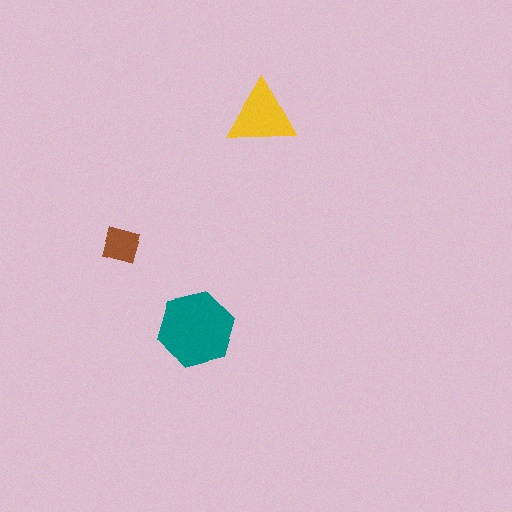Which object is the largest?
The teal hexagon.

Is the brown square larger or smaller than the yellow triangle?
Smaller.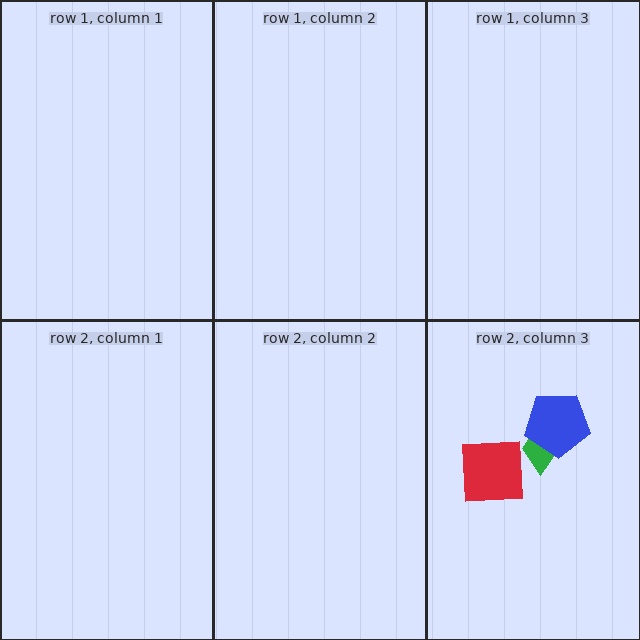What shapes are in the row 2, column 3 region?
The red square, the green trapezoid, the blue pentagon.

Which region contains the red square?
The row 2, column 3 region.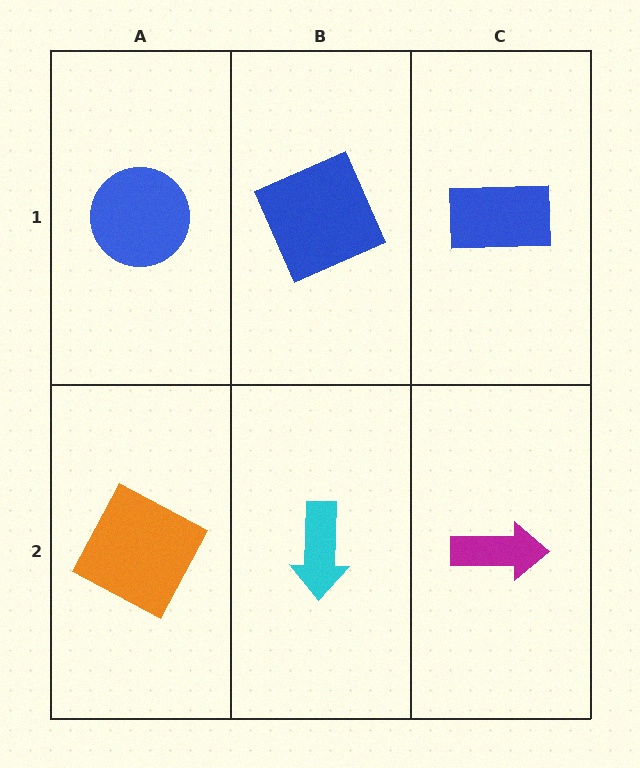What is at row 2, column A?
An orange square.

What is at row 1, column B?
A blue square.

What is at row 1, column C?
A blue rectangle.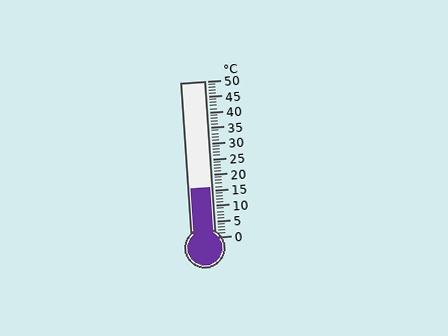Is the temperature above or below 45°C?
The temperature is below 45°C.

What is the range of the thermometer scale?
The thermometer scale ranges from 0°C to 50°C.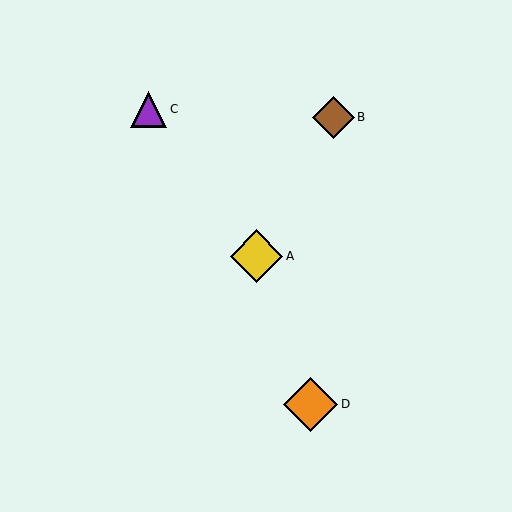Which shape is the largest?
The orange diamond (labeled D) is the largest.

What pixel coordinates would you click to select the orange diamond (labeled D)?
Click at (311, 404) to select the orange diamond D.